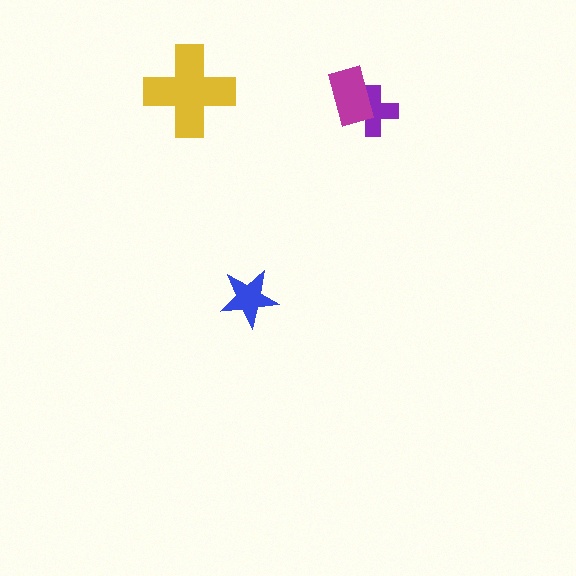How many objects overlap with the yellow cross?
0 objects overlap with the yellow cross.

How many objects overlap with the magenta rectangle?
1 object overlaps with the magenta rectangle.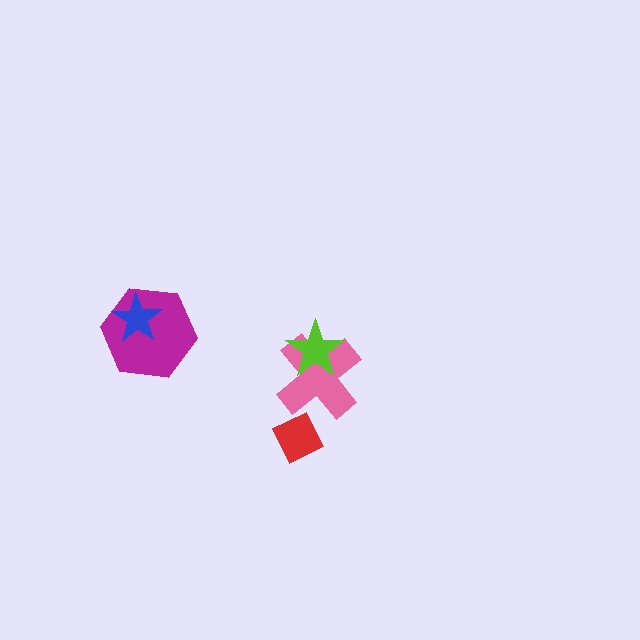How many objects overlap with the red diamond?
0 objects overlap with the red diamond.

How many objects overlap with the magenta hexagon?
1 object overlaps with the magenta hexagon.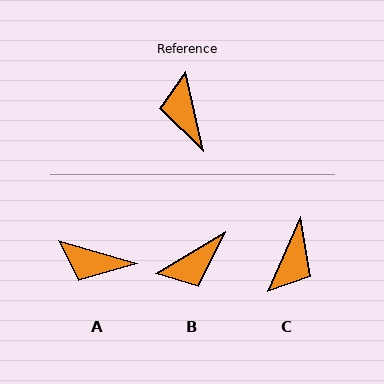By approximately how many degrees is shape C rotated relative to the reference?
Approximately 144 degrees counter-clockwise.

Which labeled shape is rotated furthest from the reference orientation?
C, about 144 degrees away.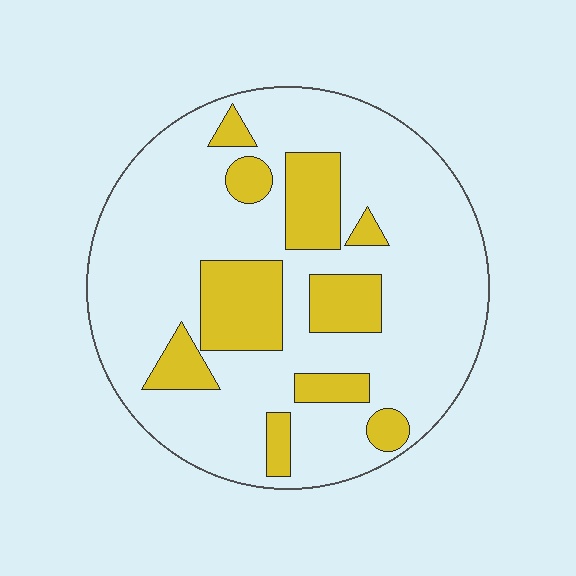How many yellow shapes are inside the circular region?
10.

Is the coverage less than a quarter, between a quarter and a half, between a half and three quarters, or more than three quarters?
Less than a quarter.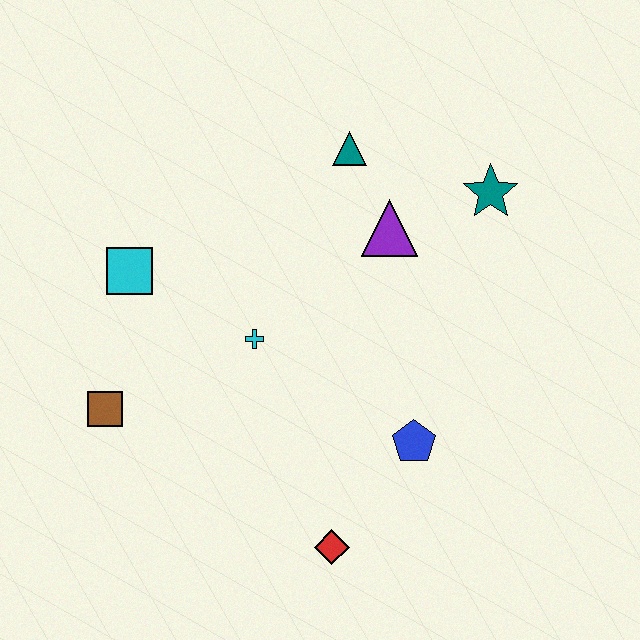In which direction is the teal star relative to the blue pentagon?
The teal star is above the blue pentagon.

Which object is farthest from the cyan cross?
The teal star is farthest from the cyan cross.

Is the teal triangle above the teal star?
Yes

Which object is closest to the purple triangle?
The teal triangle is closest to the purple triangle.